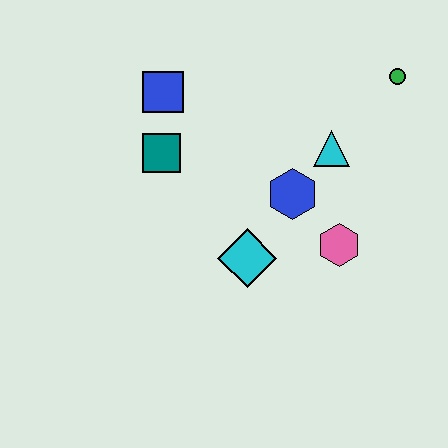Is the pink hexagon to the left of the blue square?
No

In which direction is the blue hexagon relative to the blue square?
The blue hexagon is to the right of the blue square.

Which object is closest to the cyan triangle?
The blue hexagon is closest to the cyan triangle.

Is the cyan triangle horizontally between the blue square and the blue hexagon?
No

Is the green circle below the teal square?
No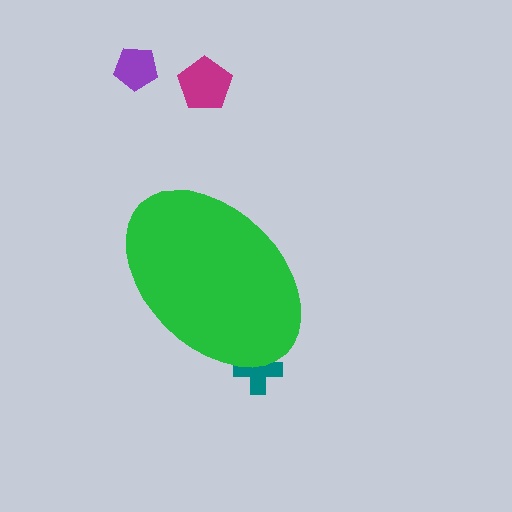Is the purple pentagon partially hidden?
No, the purple pentagon is fully visible.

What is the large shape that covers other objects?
A green ellipse.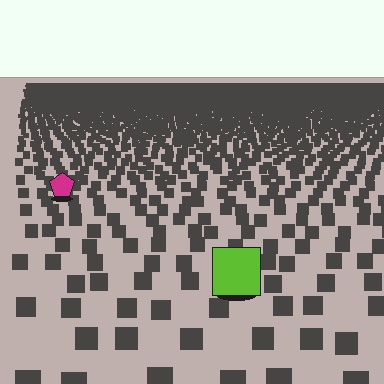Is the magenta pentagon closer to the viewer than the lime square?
No. The lime square is closer — you can tell from the texture gradient: the ground texture is coarser near it.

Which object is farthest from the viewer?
The magenta pentagon is farthest from the viewer. It appears smaller and the ground texture around it is denser.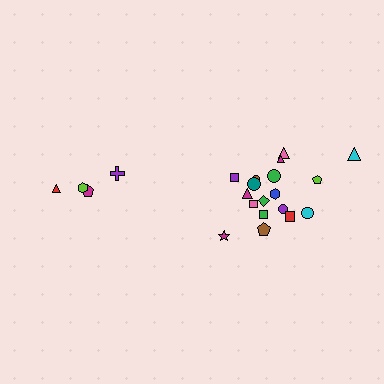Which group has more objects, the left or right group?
The right group.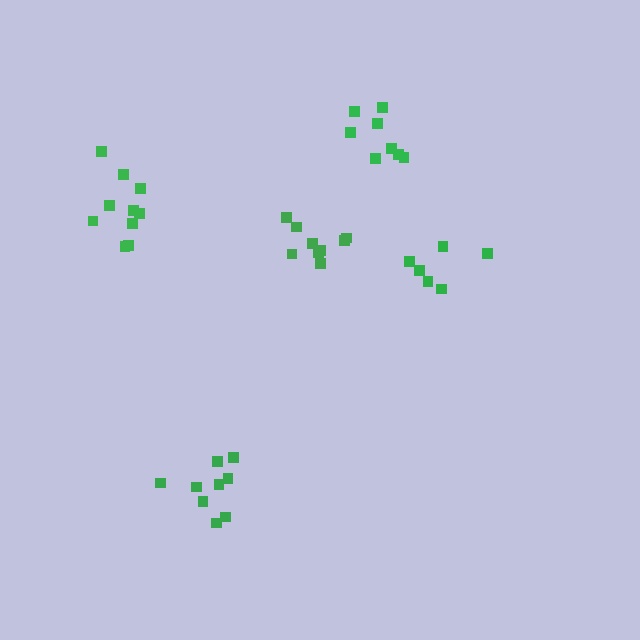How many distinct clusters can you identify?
There are 5 distinct clusters.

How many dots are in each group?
Group 1: 9 dots, Group 2: 9 dots, Group 3: 8 dots, Group 4: 10 dots, Group 5: 6 dots (42 total).